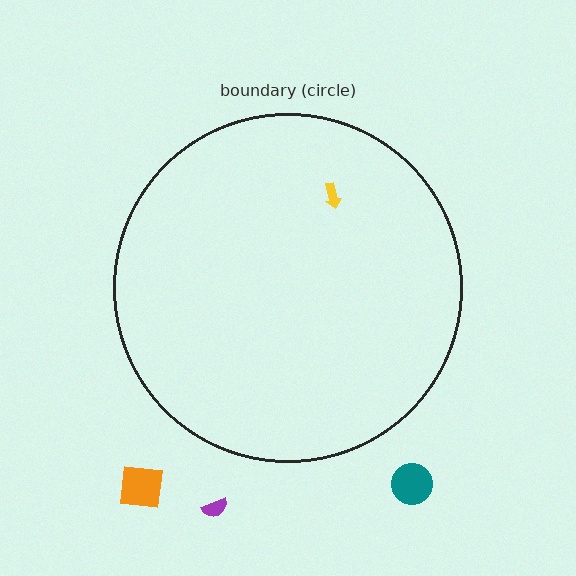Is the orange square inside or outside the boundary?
Outside.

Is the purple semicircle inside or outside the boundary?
Outside.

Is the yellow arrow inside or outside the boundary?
Inside.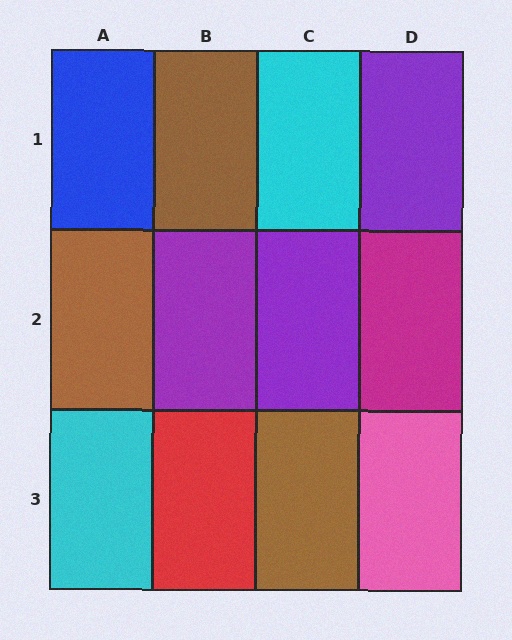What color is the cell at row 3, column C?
Brown.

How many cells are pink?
1 cell is pink.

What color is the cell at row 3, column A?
Cyan.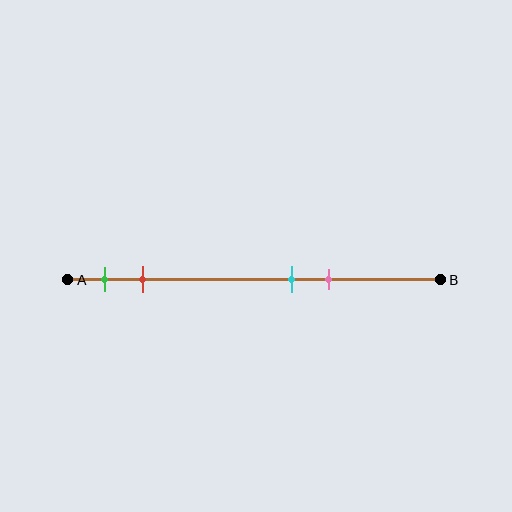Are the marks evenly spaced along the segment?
No, the marks are not evenly spaced.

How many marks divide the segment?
There are 4 marks dividing the segment.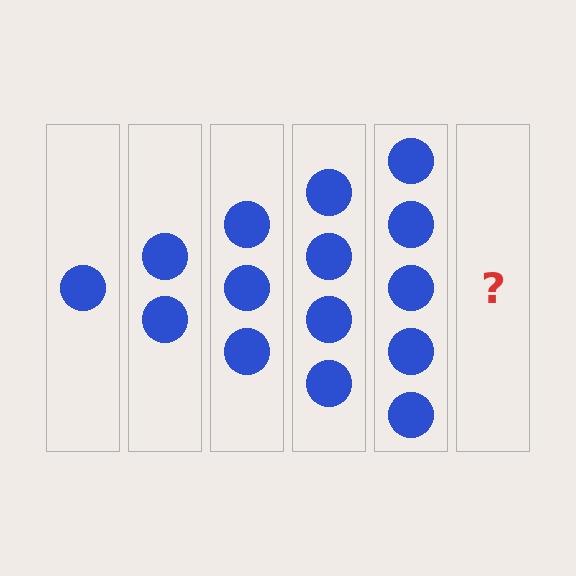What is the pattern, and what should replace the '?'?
The pattern is that each step adds one more circle. The '?' should be 6 circles.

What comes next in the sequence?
The next element should be 6 circles.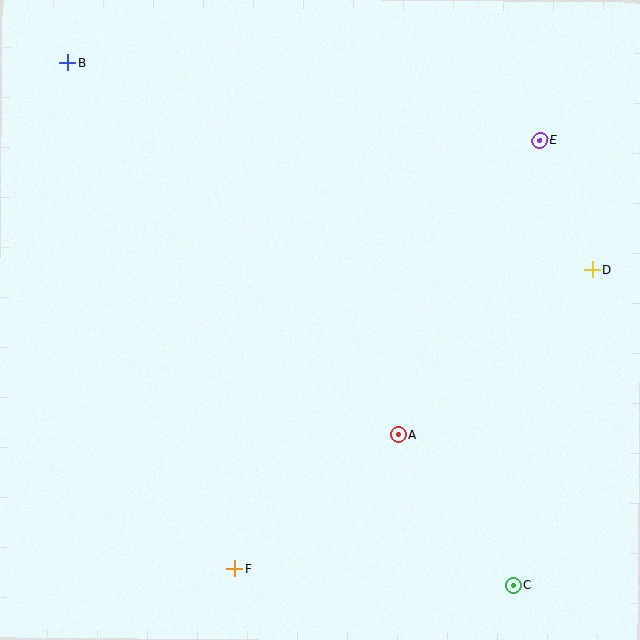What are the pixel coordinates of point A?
Point A is at (398, 434).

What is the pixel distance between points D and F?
The distance between D and F is 466 pixels.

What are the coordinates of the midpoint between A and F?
The midpoint between A and F is at (317, 502).